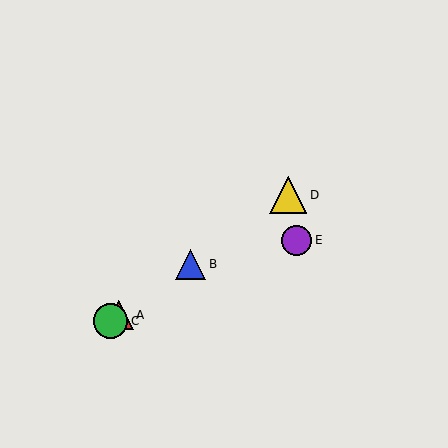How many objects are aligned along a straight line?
4 objects (A, B, C, D) are aligned along a straight line.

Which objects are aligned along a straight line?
Objects A, B, C, D are aligned along a straight line.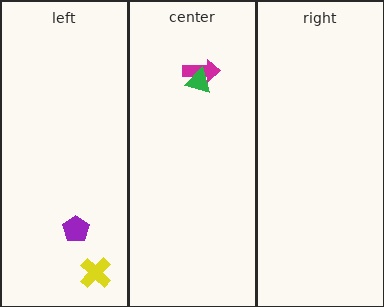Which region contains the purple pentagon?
The left region.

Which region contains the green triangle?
The center region.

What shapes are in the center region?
The magenta arrow, the green triangle.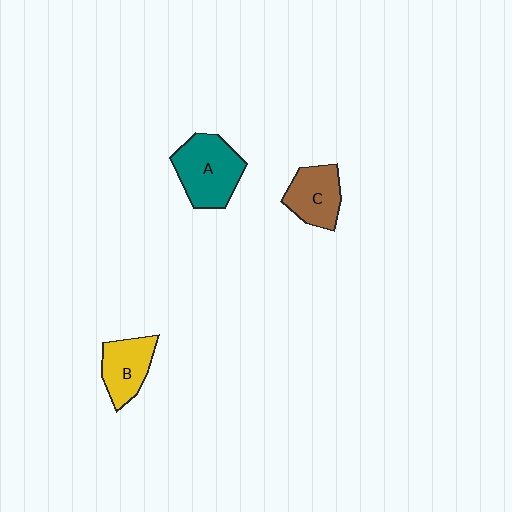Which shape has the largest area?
Shape A (teal).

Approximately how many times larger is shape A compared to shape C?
Approximately 1.4 times.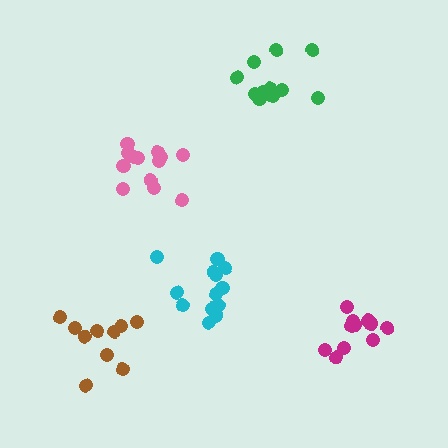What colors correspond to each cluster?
The clusters are colored: brown, pink, green, magenta, cyan.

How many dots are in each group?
Group 1: 10 dots, Group 2: 13 dots, Group 3: 11 dots, Group 4: 11 dots, Group 5: 14 dots (59 total).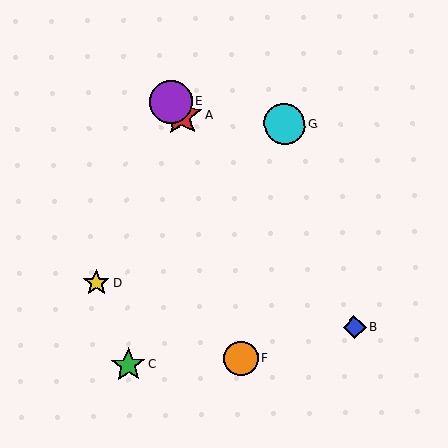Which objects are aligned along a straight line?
Objects A, B, E are aligned along a straight line.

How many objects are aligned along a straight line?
3 objects (A, B, E) are aligned along a straight line.